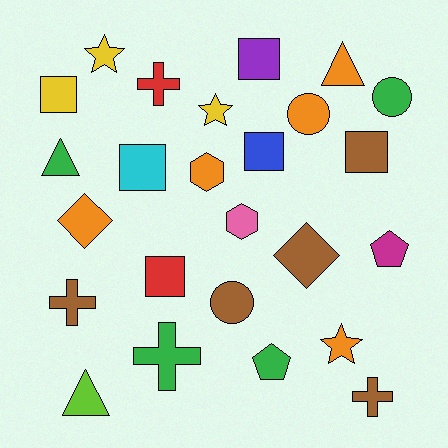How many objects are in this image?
There are 25 objects.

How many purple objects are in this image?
There is 1 purple object.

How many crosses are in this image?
There are 4 crosses.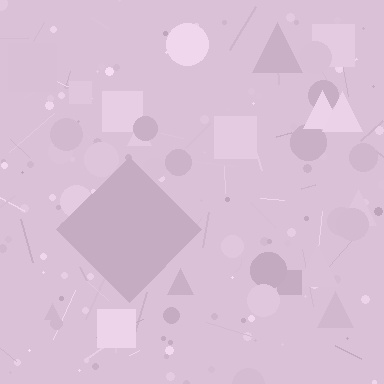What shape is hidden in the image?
A diamond is hidden in the image.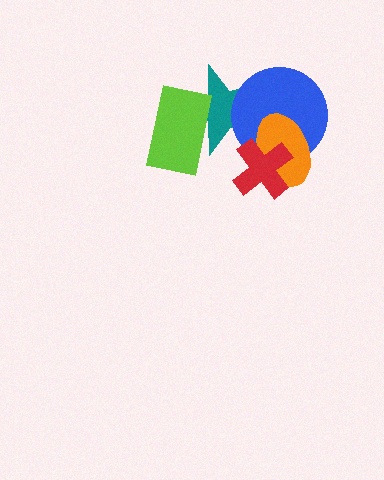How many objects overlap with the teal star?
4 objects overlap with the teal star.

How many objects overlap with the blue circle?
3 objects overlap with the blue circle.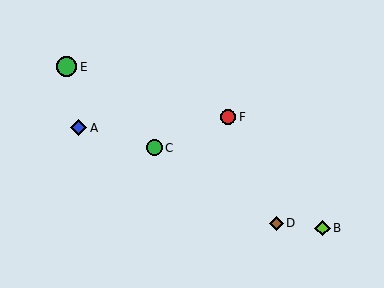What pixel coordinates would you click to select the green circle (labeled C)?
Click at (154, 148) to select the green circle C.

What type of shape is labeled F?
Shape F is a red circle.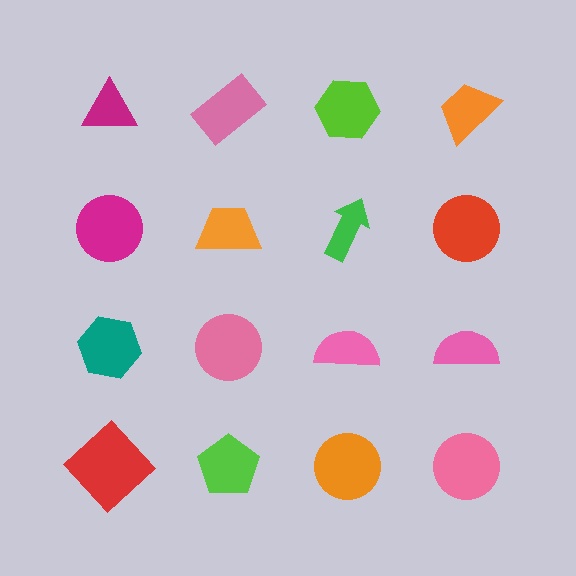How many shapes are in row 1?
4 shapes.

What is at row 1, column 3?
A lime hexagon.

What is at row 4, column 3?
An orange circle.